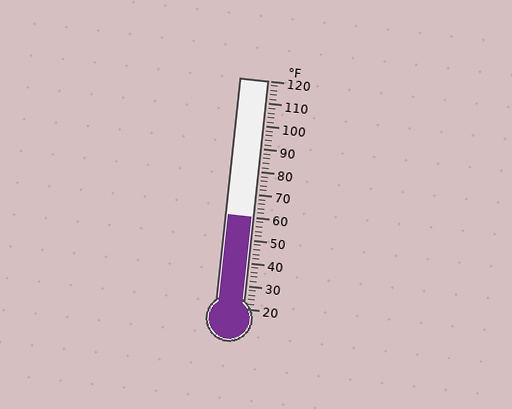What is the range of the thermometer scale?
The thermometer scale ranges from 20°F to 120°F.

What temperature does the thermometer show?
The thermometer shows approximately 60°F.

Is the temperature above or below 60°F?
The temperature is at 60°F.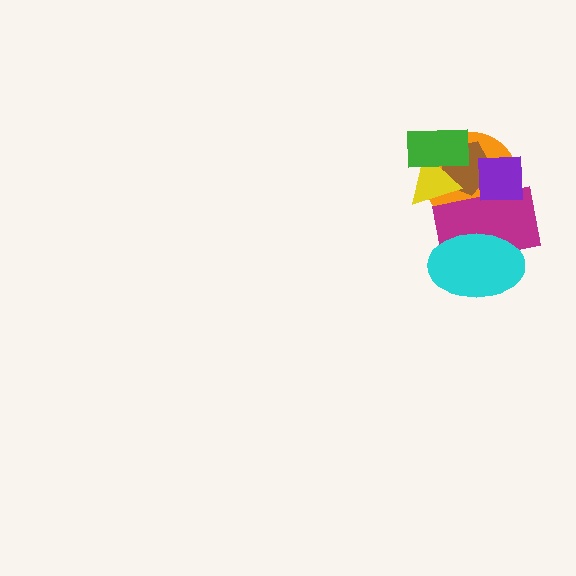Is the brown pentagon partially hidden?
Yes, it is partially covered by another shape.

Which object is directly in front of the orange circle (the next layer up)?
The brown pentagon is directly in front of the orange circle.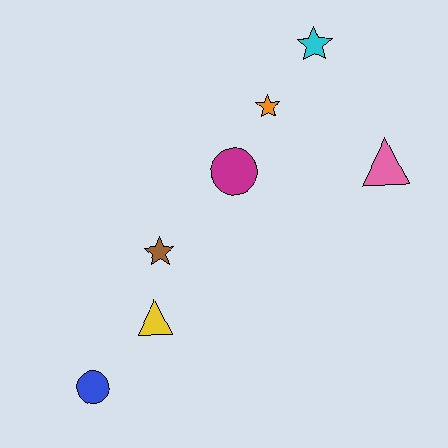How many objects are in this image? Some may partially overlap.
There are 7 objects.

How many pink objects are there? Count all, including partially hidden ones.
There is 1 pink object.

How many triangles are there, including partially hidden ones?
There are 2 triangles.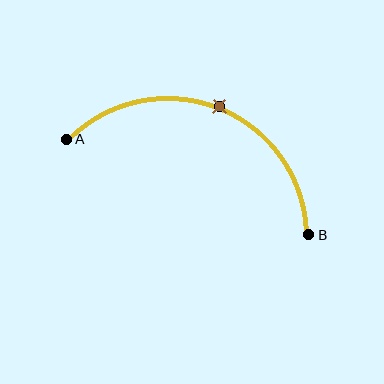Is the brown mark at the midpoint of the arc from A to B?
Yes. The brown mark lies on the arc at equal arc-length from both A and B — it is the arc midpoint.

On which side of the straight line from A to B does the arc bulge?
The arc bulges above the straight line connecting A and B.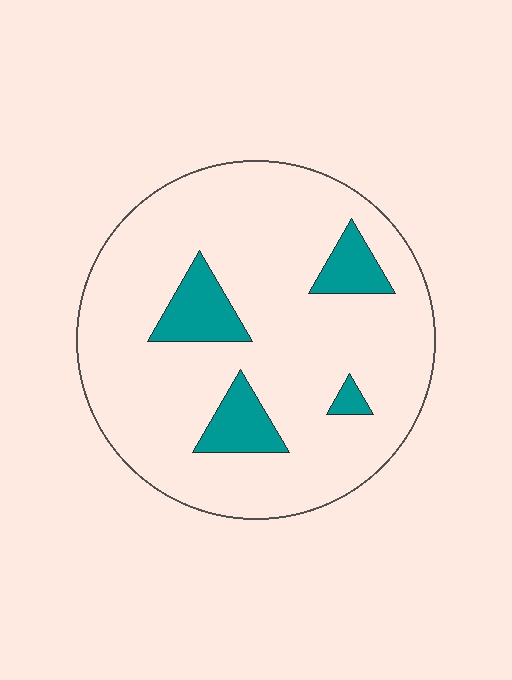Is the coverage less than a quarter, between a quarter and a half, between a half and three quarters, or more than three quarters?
Less than a quarter.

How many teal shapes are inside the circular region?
4.